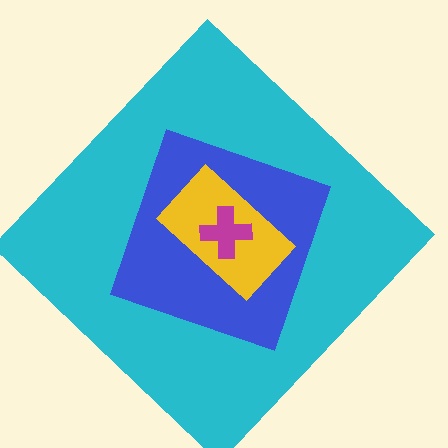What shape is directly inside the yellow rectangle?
The magenta cross.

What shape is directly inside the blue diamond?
The yellow rectangle.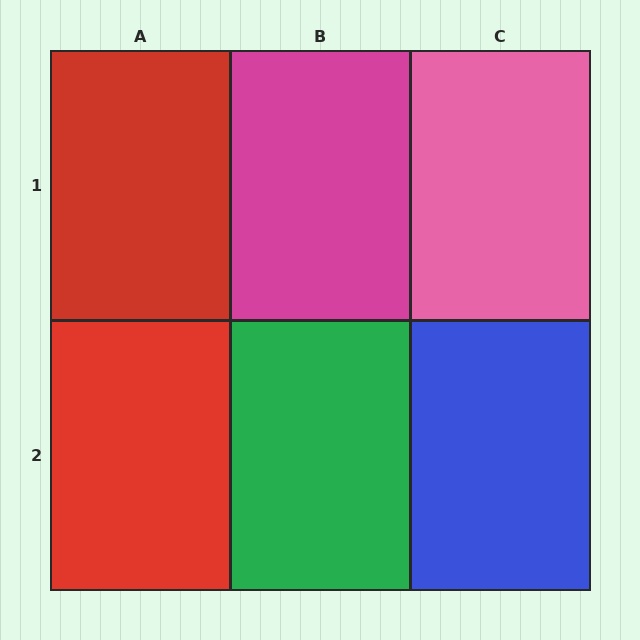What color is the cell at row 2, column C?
Blue.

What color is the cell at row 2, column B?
Green.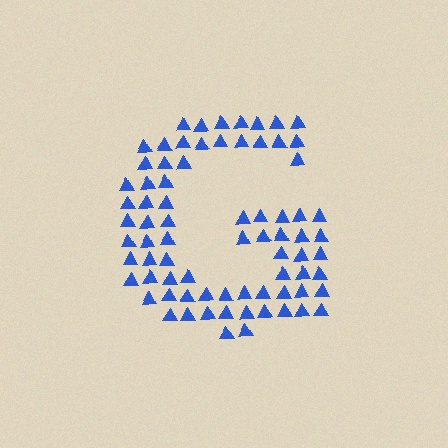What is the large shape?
The large shape is the letter G.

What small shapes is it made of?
It is made of small triangles.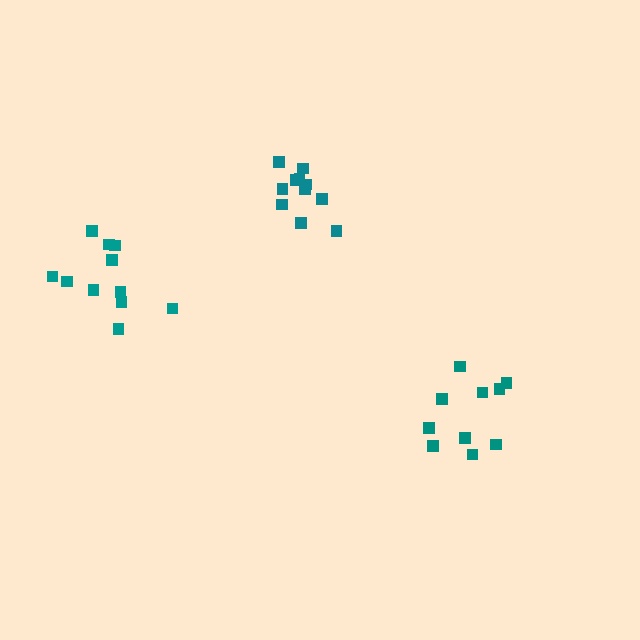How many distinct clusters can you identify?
There are 3 distinct clusters.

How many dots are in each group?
Group 1: 11 dots, Group 2: 10 dots, Group 3: 11 dots (32 total).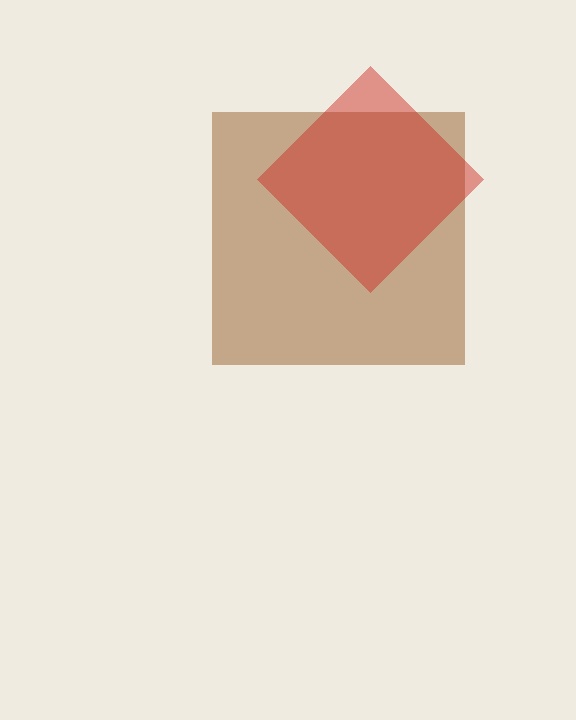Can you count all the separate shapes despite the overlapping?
Yes, there are 2 separate shapes.